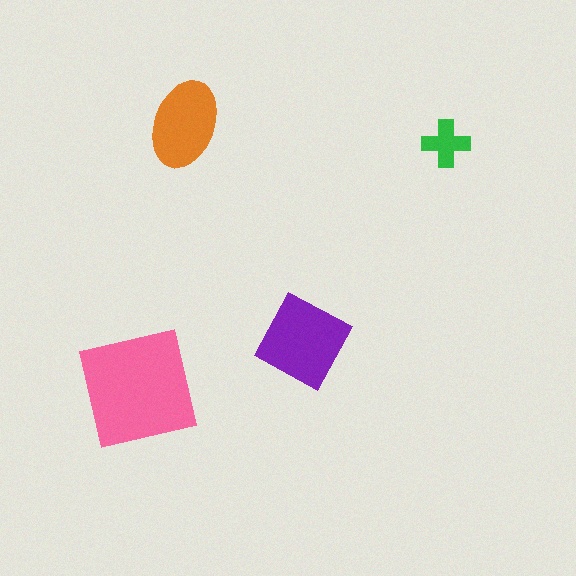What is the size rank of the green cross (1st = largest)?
4th.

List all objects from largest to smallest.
The pink square, the purple diamond, the orange ellipse, the green cross.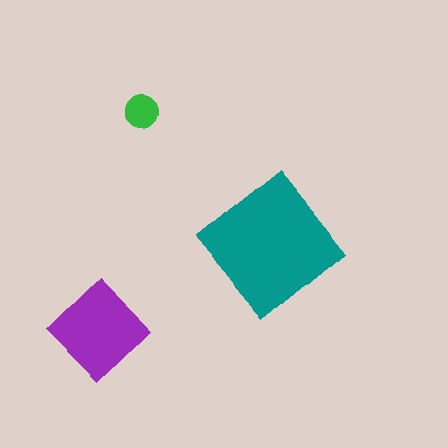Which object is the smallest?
The green circle.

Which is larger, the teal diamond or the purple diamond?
The teal diamond.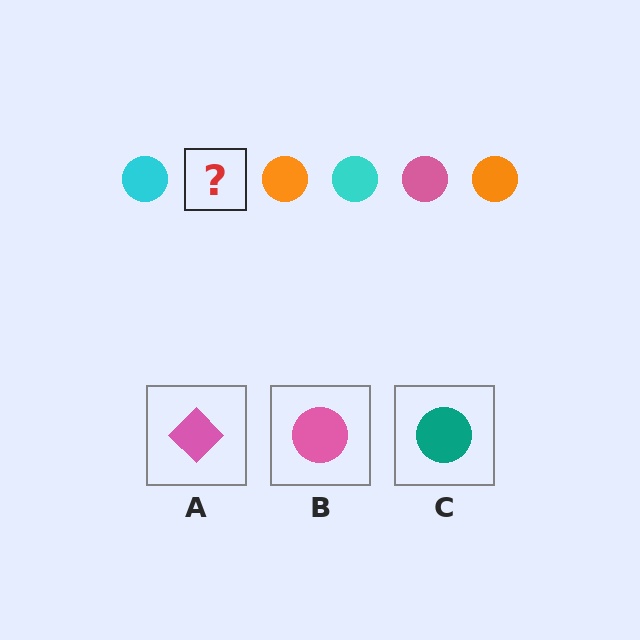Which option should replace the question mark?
Option B.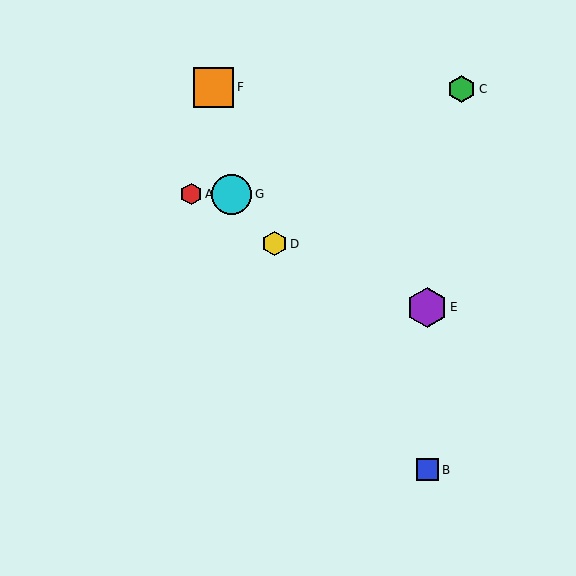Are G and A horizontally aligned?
Yes, both are at y≈194.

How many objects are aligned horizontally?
2 objects (A, G) are aligned horizontally.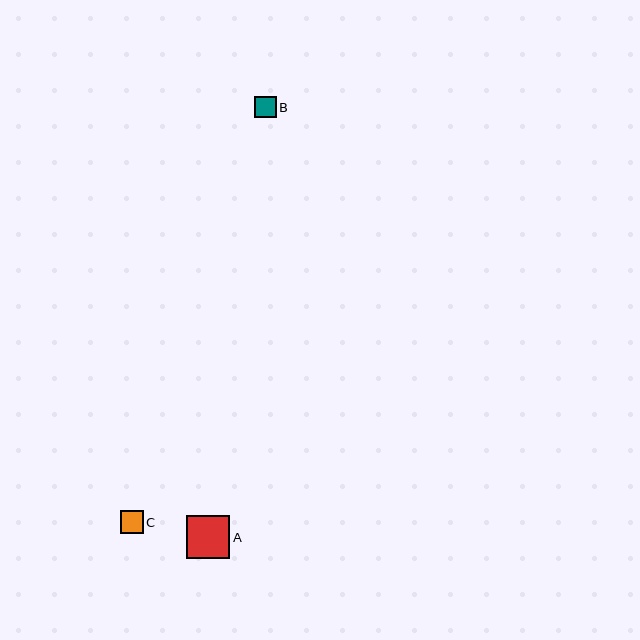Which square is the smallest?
Square B is the smallest with a size of approximately 21 pixels.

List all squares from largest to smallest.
From largest to smallest: A, C, B.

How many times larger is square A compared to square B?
Square A is approximately 2.0 times the size of square B.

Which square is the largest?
Square A is the largest with a size of approximately 43 pixels.